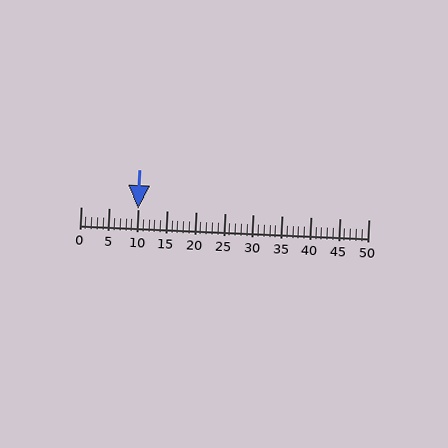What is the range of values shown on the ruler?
The ruler shows values from 0 to 50.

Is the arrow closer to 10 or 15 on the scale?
The arrow is closer to 10.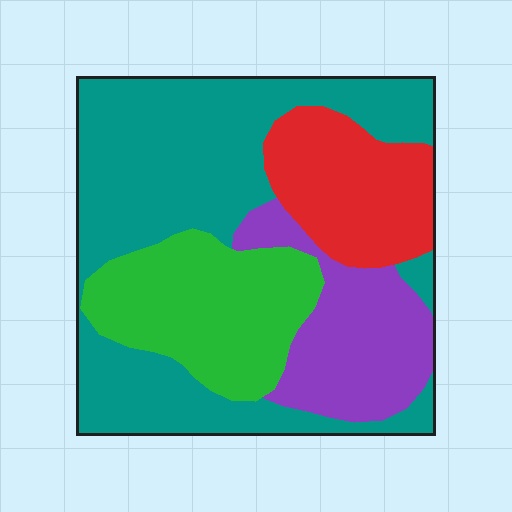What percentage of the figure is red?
Red takes up less than a sixth of the figure.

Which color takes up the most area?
Teal, at roughly 45%.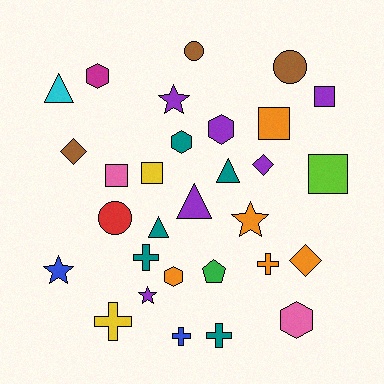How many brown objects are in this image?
There are 3 brown objects.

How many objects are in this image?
There are 30 objects.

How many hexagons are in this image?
There are 5 hexagons.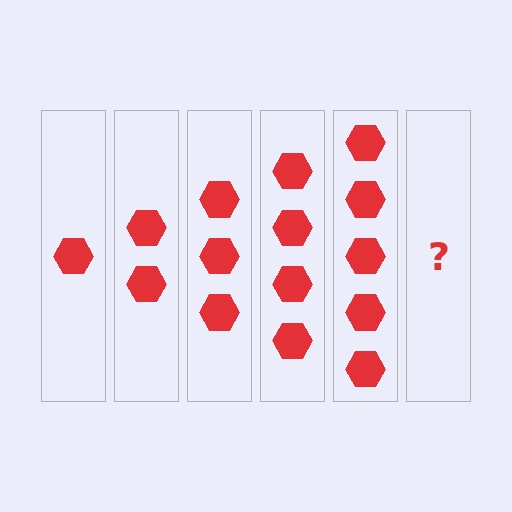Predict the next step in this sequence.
The next step is 6 hexagons.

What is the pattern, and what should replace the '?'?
The pattern is that each step adds one more hexagon. The '?' should be 6 hexagons.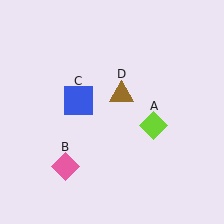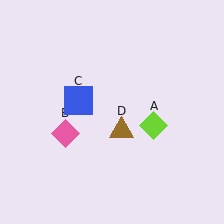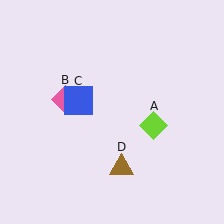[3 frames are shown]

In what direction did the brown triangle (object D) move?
The brown triangle (object D) moved down.